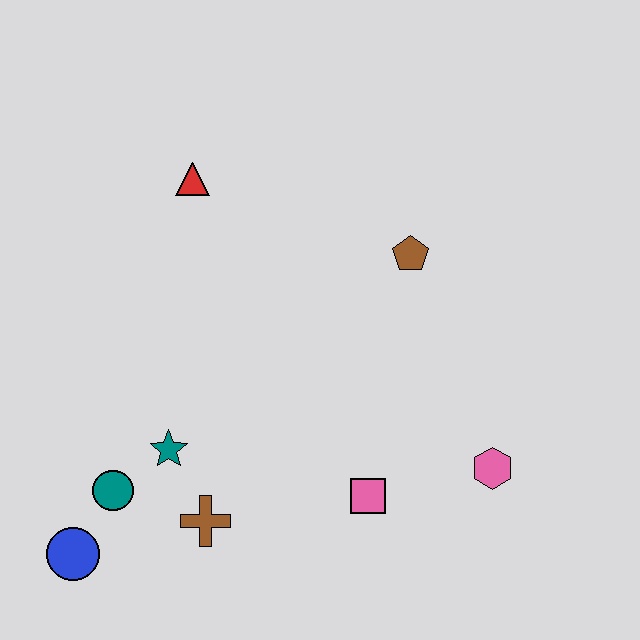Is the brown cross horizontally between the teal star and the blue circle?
No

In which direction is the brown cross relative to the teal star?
The brown cross is below the teal star.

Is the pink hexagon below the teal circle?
No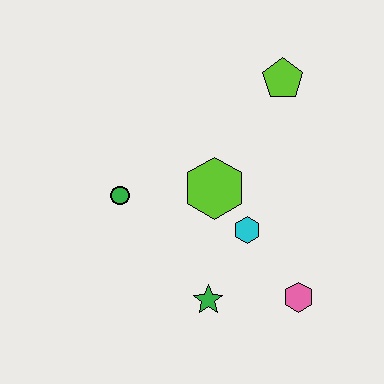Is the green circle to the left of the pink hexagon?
Yes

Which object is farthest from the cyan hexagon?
The lime pentagon is farthest from the cyan hexagon.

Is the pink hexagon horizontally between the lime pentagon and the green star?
No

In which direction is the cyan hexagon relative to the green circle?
The cyan hexagon is to the right of the green circle.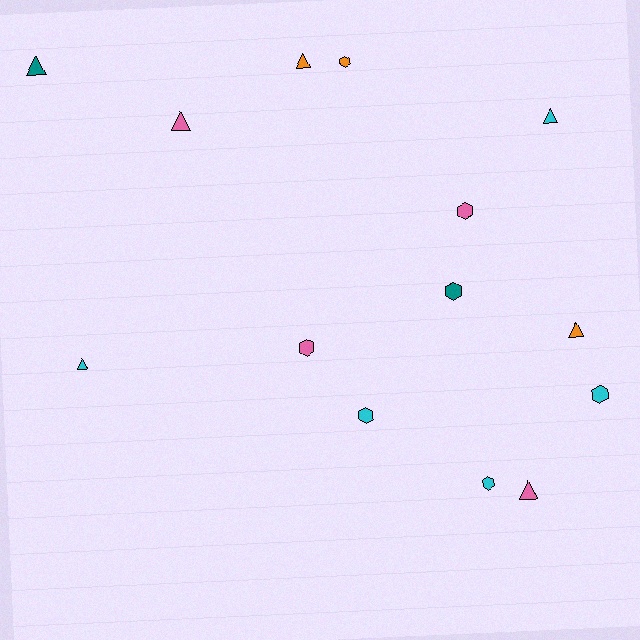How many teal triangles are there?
There is 1 teal triangle.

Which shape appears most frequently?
Hexagon, with 7 objects.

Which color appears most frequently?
Cyan, with 5 objects.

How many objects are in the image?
There are 14 objects.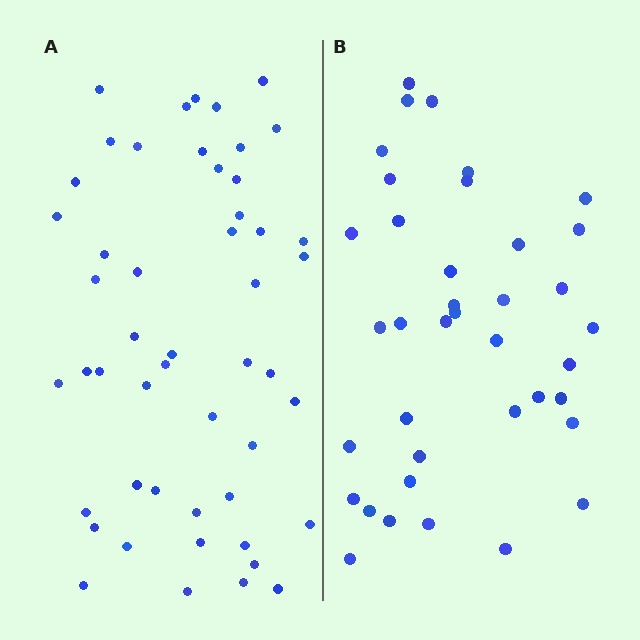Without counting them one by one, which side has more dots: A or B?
Region A (the left region) has more dots.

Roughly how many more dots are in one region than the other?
Region A has roughly 12 or so more dots than region B.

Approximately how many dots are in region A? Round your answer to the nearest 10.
About 50 dots.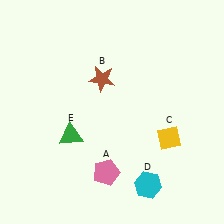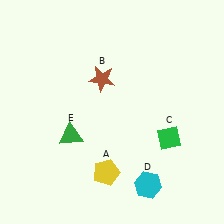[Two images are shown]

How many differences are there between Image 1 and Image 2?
There are 2 differences between the two images.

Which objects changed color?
A changed from pink to yellow. C changed from yellow to green.